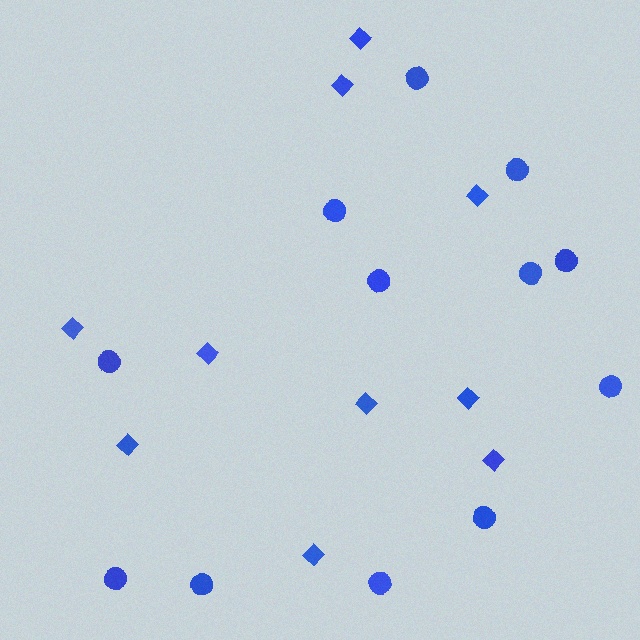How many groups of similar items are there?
There are 2 groups: one group of diamonds (10) and one group of circles (12).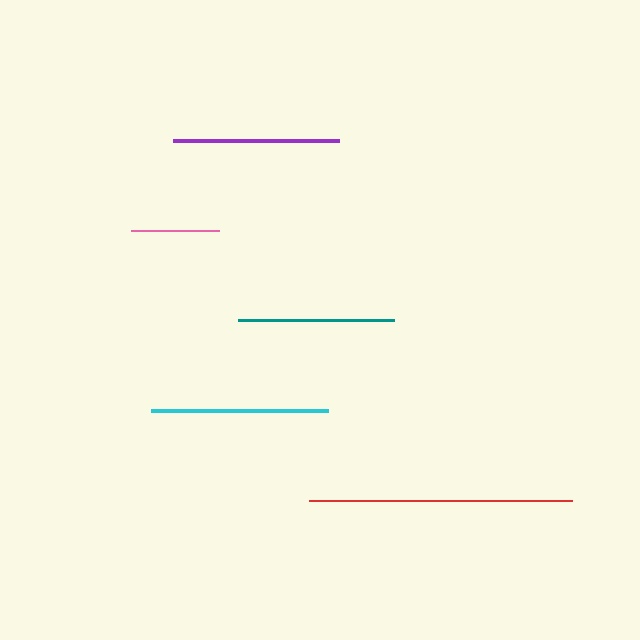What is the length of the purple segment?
The purple segment is approximately 166 pixels long.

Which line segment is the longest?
The red line is the longest at approximately 263 pixels.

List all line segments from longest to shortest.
From longest to shortest: red, cyan, purple, teal, pink.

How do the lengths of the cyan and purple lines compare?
The cyan and purple lines are approximately the same length.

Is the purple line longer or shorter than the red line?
The red line is longer than the purple line.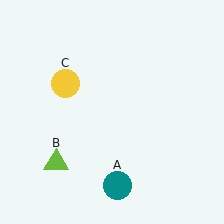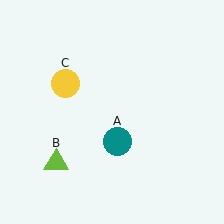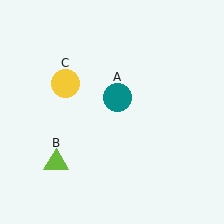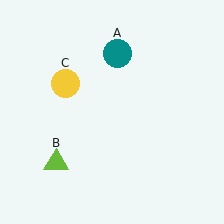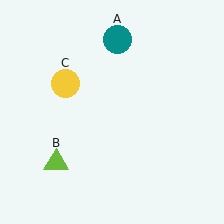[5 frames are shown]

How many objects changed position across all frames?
1 object changed position: teal circle (object A).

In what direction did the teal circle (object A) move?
The teal circle (object A) moved up.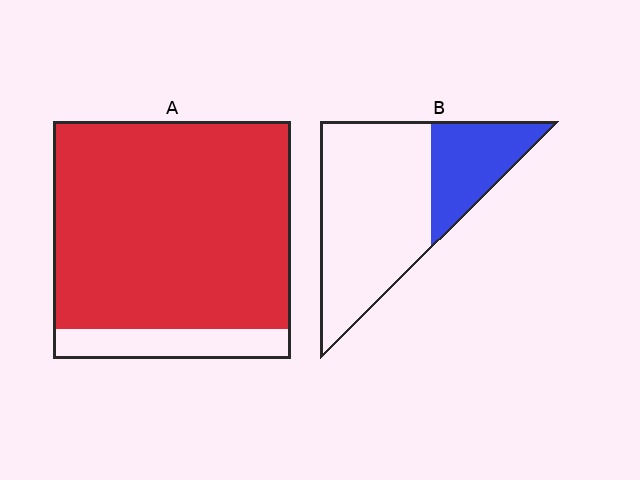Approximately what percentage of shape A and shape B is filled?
A is approximately 85% and B is approximately 30%.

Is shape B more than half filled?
No.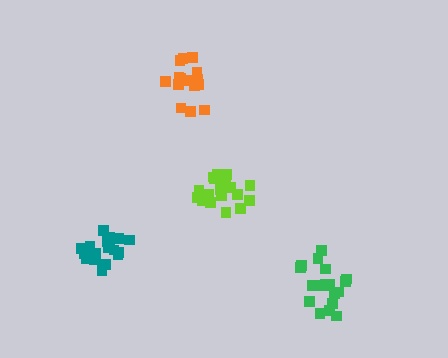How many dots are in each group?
Group 1: 20 dots, Group 2: 16 dots, Group 3: 19 dots, Group 4: 18 dots (73 total).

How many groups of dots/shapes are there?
There are 4 groups.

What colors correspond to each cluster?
The clusters are colored: green, orange, teal, lime.